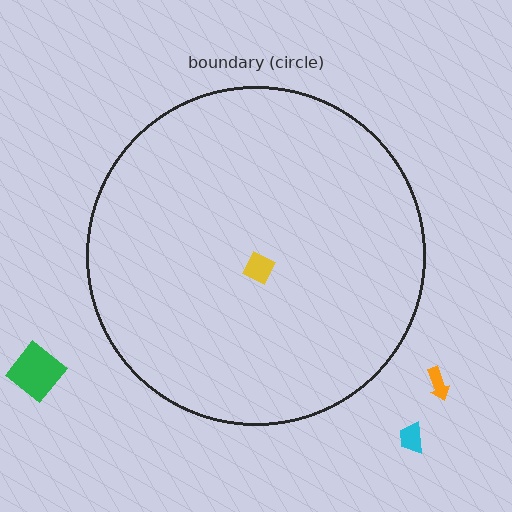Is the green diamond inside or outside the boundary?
Outside.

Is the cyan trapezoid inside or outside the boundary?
Outside.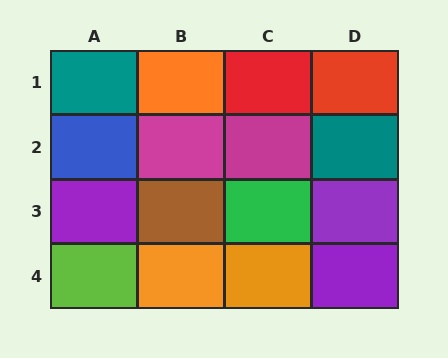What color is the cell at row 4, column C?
Orange.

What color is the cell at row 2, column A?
Blue.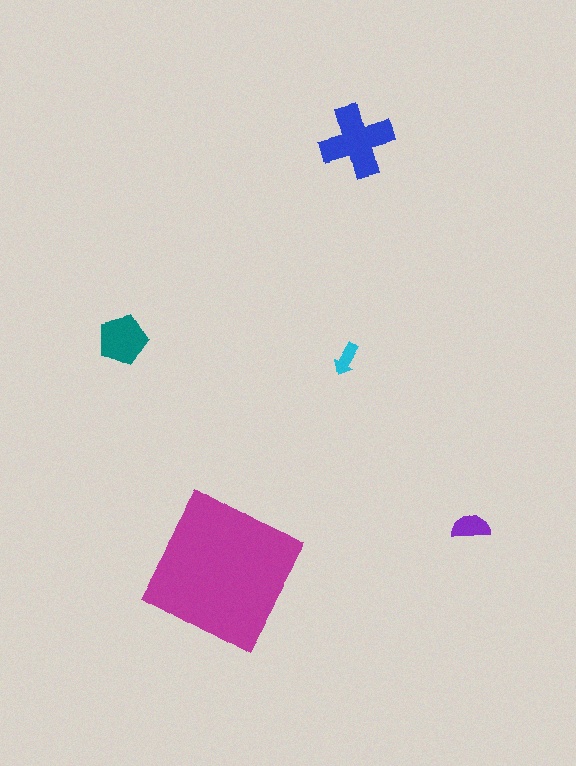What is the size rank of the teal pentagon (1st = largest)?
3rd.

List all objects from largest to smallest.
The magenta square, the blue cross, the teal pentagon, the purple semicircle, the cyan arrow.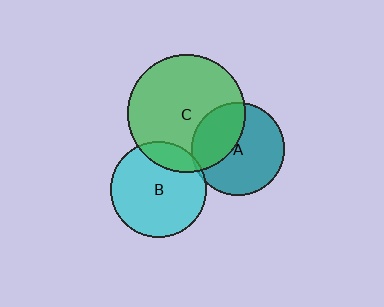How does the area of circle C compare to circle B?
Approximately 1.5 times.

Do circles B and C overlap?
Yes.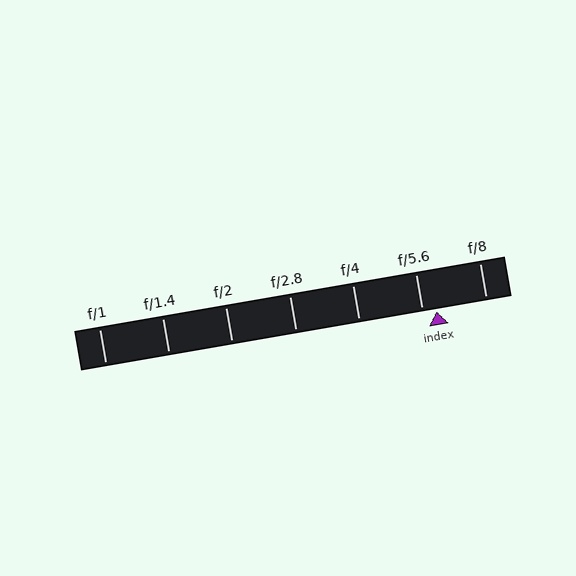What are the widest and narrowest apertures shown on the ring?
The widest aperture shown is f/1 and the narrowest is f/8.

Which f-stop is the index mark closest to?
The index mark is closest to f/5.6.